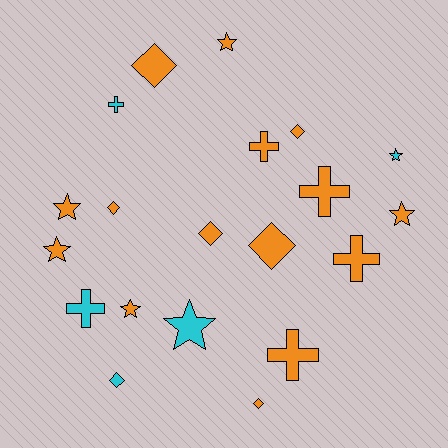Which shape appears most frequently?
Diamond, with 7 objects.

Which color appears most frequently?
Orange, with 15 objects.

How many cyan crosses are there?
There are 2 cyan crosses.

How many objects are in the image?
There are 20 objects.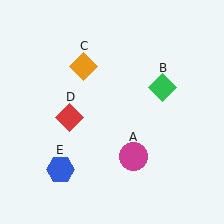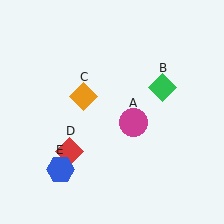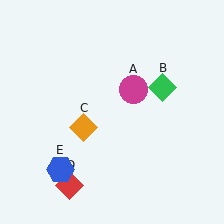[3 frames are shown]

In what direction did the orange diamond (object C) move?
The orange diamond (object C) moved down.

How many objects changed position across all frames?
3 objects changed position: magenta circle (object A), orange diamond (object C), red diamond (object D).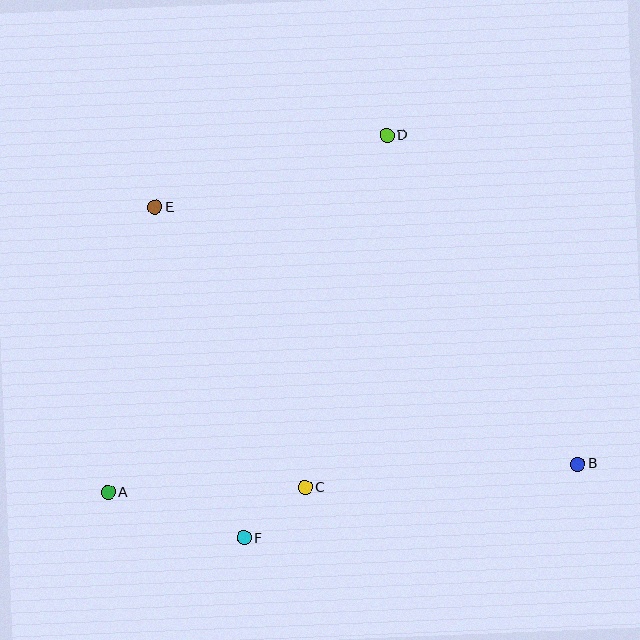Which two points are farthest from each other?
Points B and E are farthest from each other.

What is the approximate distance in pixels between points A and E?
The distance between A and E is approximately 289 pixels.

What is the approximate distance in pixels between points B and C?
The distance between B and C is approximately 274 pixels.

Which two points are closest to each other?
Points C and F are closest to each other.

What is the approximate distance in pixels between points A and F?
The distance between A and F is approximately 143 pixels.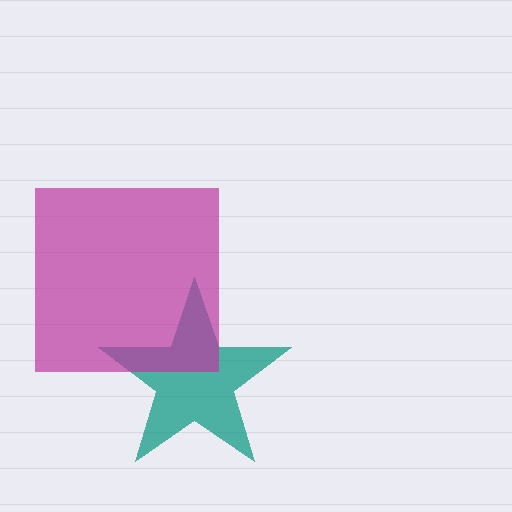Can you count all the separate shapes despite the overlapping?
Yes, there are 2 separate shapes.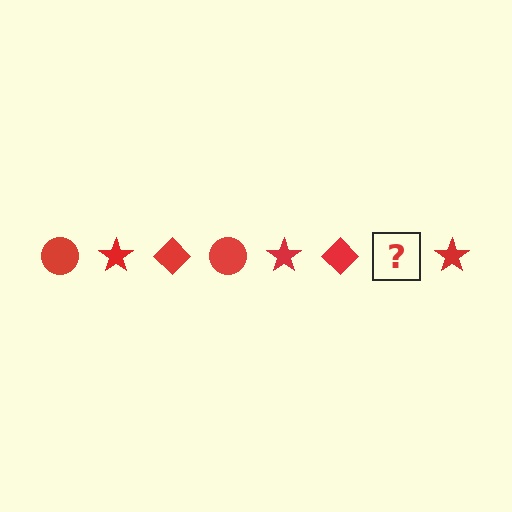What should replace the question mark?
The question mark should be replaced with a red circle.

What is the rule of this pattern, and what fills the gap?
The rule is that the pattern cycles through circle, star, diamond shapes in red. The gap should be filled with a red circle.